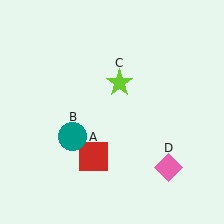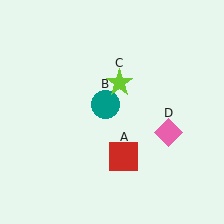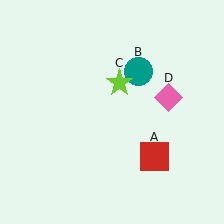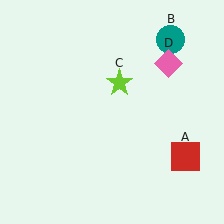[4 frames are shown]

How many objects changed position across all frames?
3 objects changed position: red square (object A), teal circle (object B), pink diamond (object D).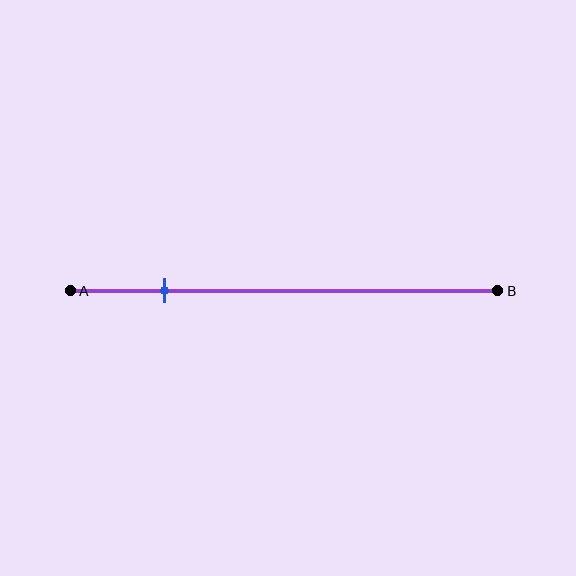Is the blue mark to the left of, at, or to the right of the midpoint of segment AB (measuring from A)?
The blue mark is to the left of the midpoint of segment AB.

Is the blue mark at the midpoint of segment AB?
No, the mark is at about 20% from A, not at the 50% midpoint.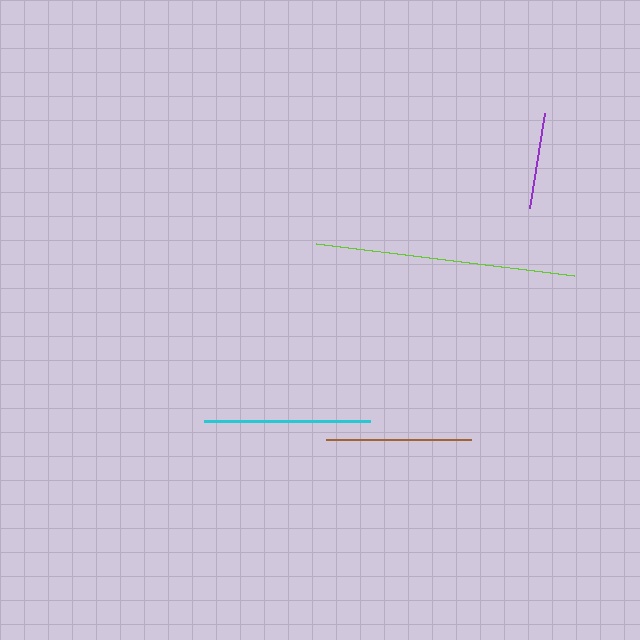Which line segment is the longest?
The lime line is the longest at approximately 260 pixels.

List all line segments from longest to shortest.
From longest to shortest: lime, cyan, brown, purple.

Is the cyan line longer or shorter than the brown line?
The cyan line is longer than the brown line.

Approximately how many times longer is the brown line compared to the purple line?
The brown line is approximately 1.5 times the length of the purple line.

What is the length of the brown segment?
The brown segment is approximately 145 pixels long.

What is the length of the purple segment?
The purple segment is approximately 97 pixels long.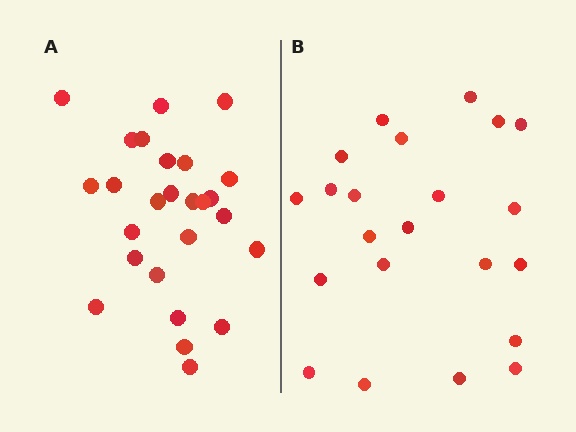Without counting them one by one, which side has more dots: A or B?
Region A (the left region) has more dots.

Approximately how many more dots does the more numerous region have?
Region A has about 4 more dots than region B.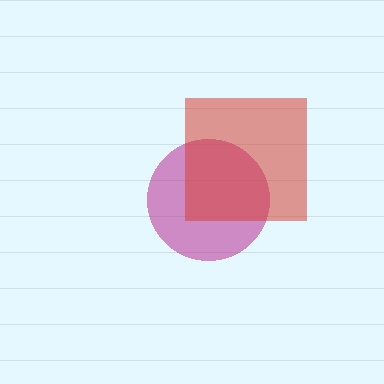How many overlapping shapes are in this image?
There are 2 overlapping shapes in the image.